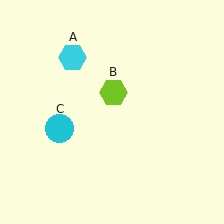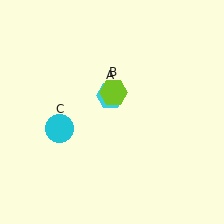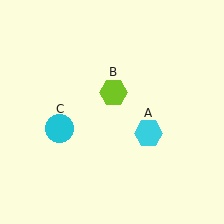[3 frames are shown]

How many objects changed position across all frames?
1 object changed position: cyan hexagon (object A).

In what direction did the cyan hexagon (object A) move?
The cyan hexagon (object A) moved down and to the right.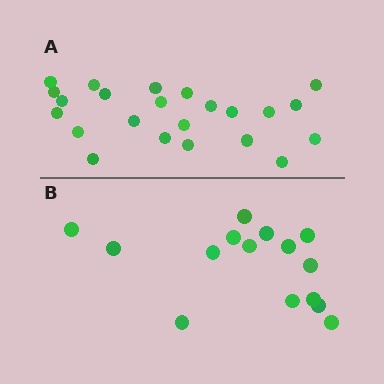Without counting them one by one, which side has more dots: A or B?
Region A (the top region) has more dots.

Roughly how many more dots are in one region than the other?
Region A has roughly 8 or so more dots than region B.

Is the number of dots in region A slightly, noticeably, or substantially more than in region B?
Region A has substantially more. The ratio is roughly 1.5 to 1.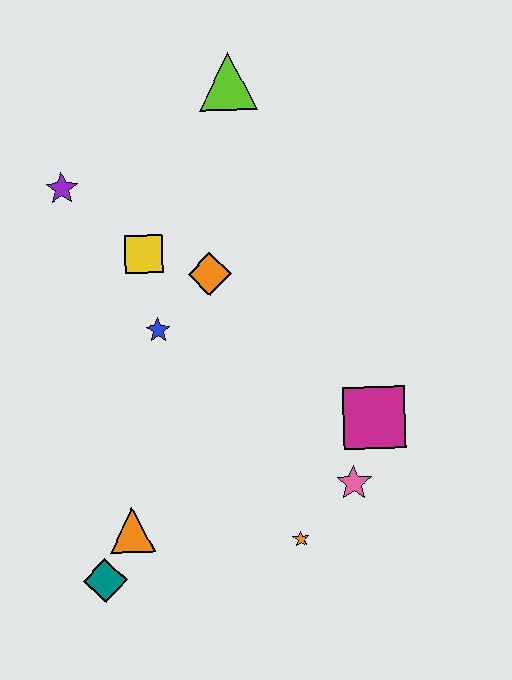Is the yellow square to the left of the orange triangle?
No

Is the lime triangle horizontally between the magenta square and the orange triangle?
Yes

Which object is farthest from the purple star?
The orange star is farthest from the purple star.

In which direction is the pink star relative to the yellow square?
The pink star is below the yellow square.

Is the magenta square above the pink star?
Yes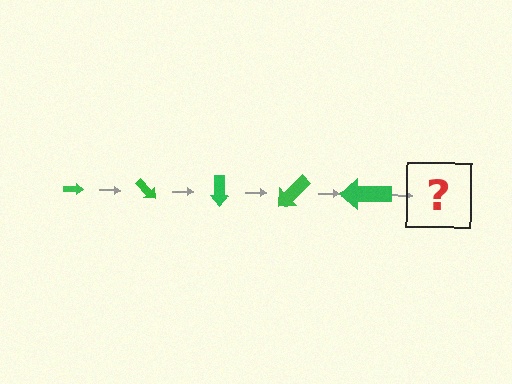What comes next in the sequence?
The next element should be an arrow, larger than the previous one and rotated 225 degrees from the start.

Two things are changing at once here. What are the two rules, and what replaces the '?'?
The two rules are that the arrow grows larger each step and it rotates 45 degrees each step. The '?' should be an arrow, larger than the previous one and rotated 225 degrees from the start.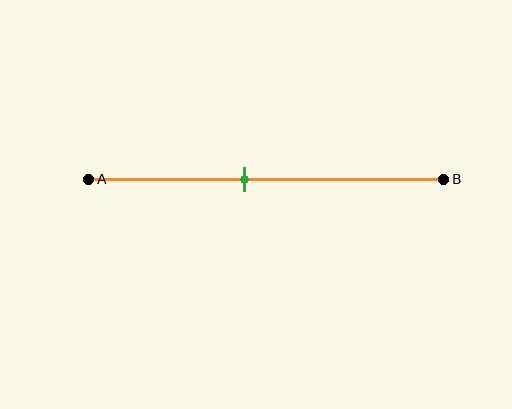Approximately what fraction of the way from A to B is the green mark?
The green mark is approximately 45% of the way from A to B.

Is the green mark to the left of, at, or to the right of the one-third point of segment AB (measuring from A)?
The green mark is to the right of the one-third point of segment AB.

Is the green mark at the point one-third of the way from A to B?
No, the mark is at about 45% from A, not at the 33% one-third point.